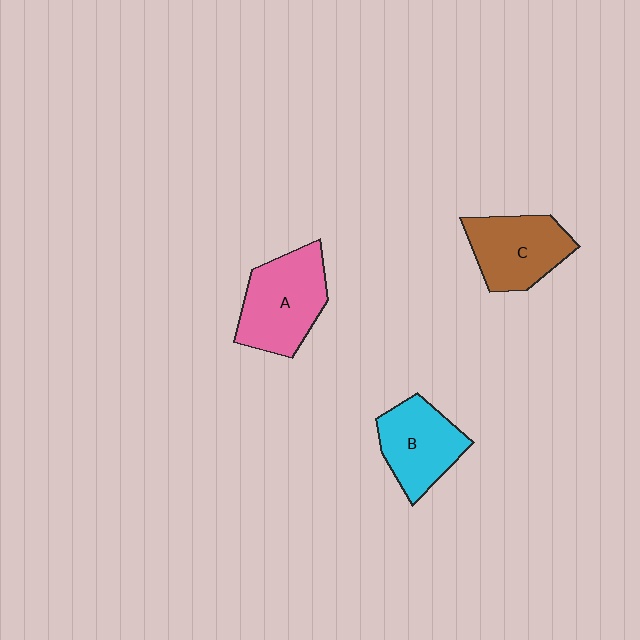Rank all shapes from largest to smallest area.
From largest to smallest: A (pink), C (brown), B (cyan).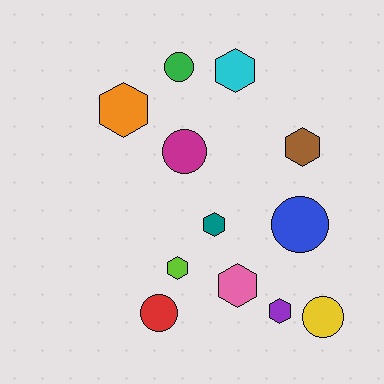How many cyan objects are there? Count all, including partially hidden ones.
There is 1 cyan object.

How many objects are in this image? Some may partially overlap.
There are 12 objects.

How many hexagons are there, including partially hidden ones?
There are 7 hexagons.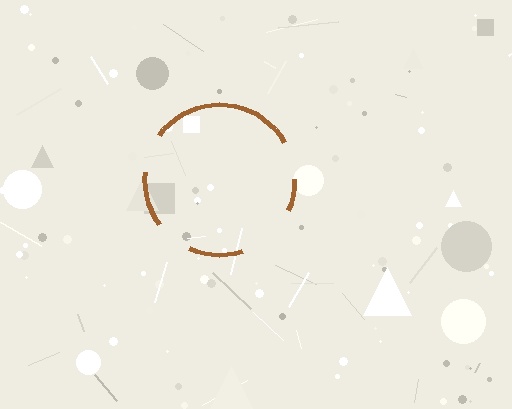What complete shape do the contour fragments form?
The contour fragments form a circle.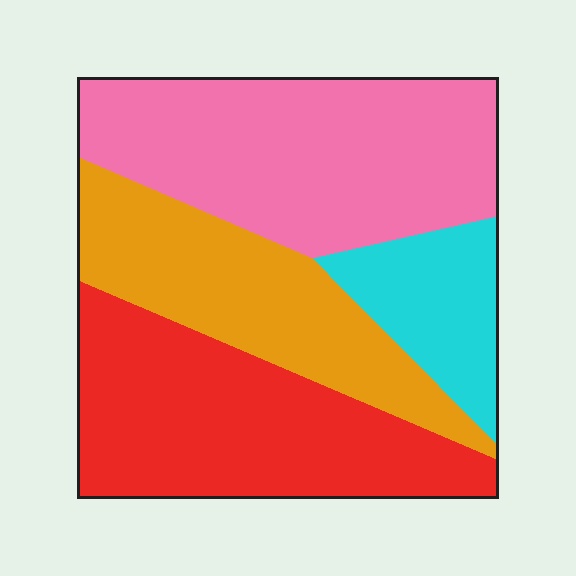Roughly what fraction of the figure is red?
Red takes up between a quarter and a half of the figure.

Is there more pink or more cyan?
Pink.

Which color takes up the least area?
Cyan, at roughly 10%.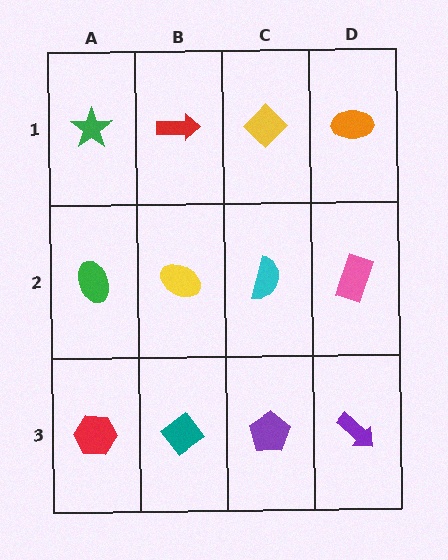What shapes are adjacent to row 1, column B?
A yellow ellipse (row 2, column B), a green star (row 1, column A), a yellow diamond (row 1, column C).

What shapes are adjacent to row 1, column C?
A cyan semicircle (row 2, column C), a red arrow (row 1, column B), an orange ellipse (row 1, column D).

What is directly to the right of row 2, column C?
A pink rectangle.